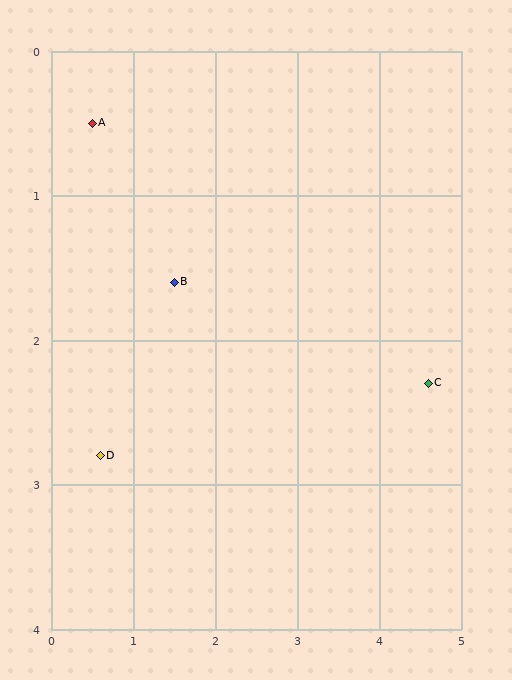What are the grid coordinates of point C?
Point C is at approximately (4.6, 2.3).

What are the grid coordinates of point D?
Point D is at approximately (0.6, 2.8).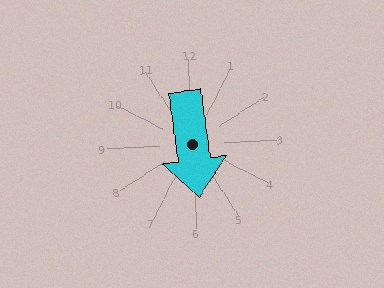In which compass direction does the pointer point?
South.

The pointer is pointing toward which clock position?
Roughly 6 o'clock.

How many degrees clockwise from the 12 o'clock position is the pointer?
Approximately 175 degrees.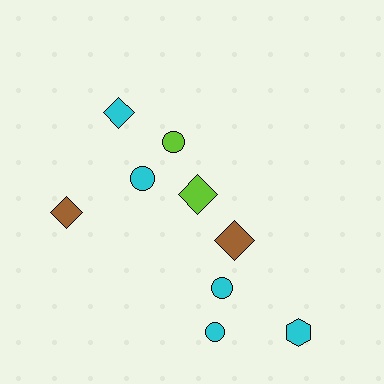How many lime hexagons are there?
There are no lime hexagons.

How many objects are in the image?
There are 9 objects.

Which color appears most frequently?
Cyan, with 5 objects.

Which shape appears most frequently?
Diamond, with 4 objects.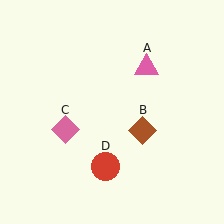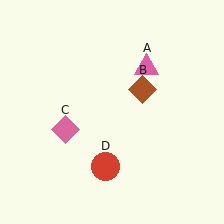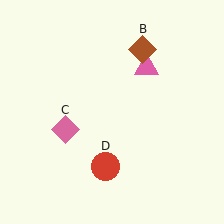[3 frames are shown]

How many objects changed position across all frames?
1 object changed position: brown diamond (object B).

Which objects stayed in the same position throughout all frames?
Pink triangle (object A) and pink diamond (object C) and red circle (object D) remained stationary.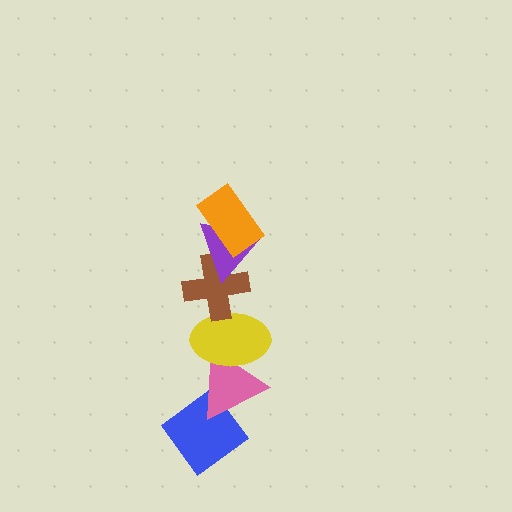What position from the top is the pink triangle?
The pink triangle is 5th from the top.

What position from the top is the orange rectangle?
The orange rectangle is 1st from the top.